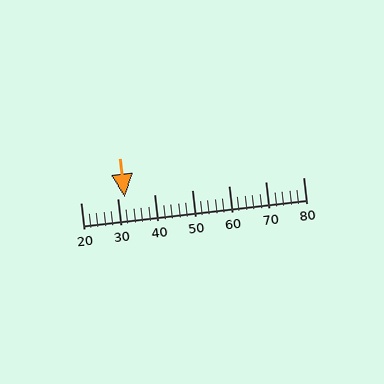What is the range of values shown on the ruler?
The ruler shows values from 20 to 80.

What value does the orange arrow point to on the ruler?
The orange arrow points to approximately 32.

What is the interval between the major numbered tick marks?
The major tick marks are spaced 10 units apart.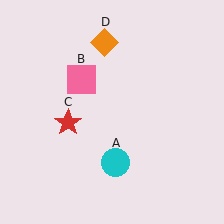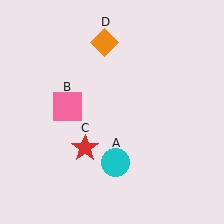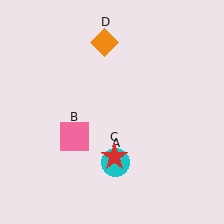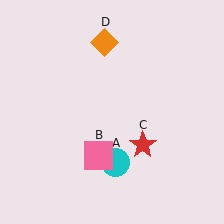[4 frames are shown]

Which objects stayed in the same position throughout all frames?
Cyan circle (object A) and orange diamond (object D) remained stationary.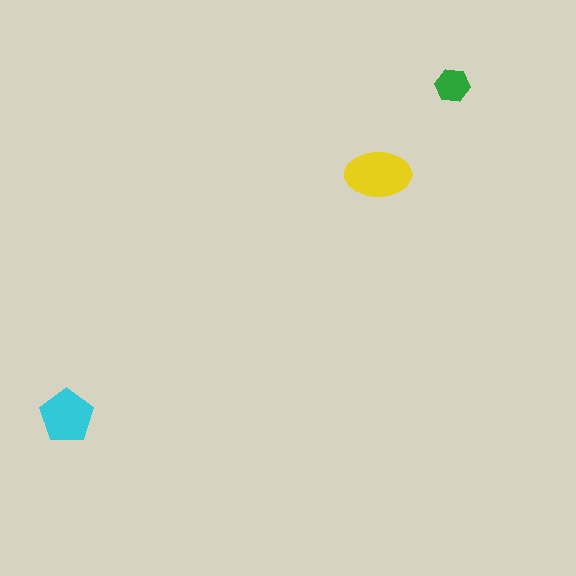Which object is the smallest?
The green hexagon.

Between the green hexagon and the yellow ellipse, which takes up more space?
The yellow ellipse.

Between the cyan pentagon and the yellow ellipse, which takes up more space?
The yellow ellipse.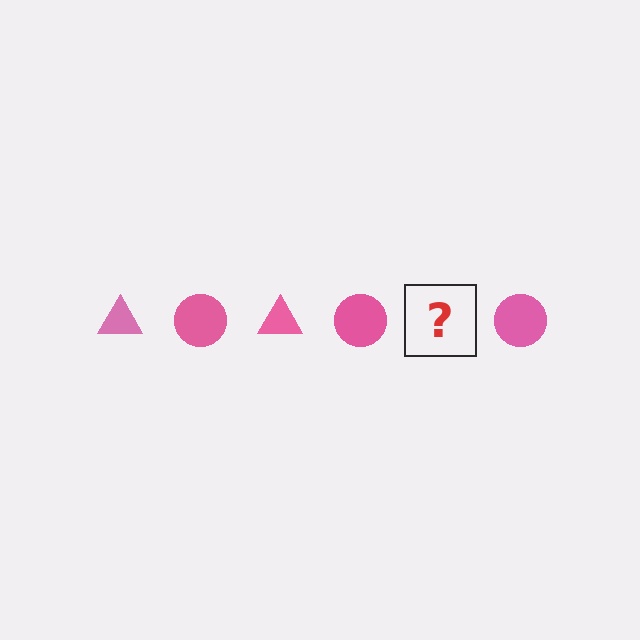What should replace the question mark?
The question mark should be replaced with a pink triangle.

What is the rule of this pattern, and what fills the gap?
The rule is that the pattern cycles through triangle, circle shapes in pink. The gap should be filled with a pink triangle.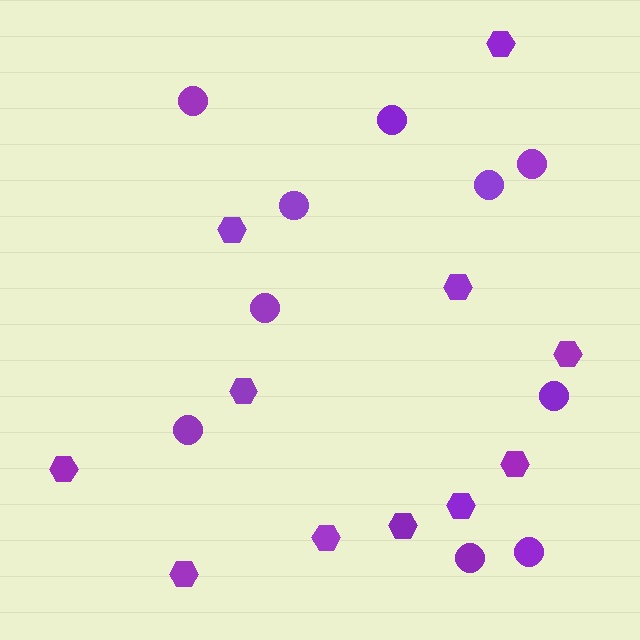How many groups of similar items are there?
There are 2 groups: one group of circles (10) and one group of hexagons (11).